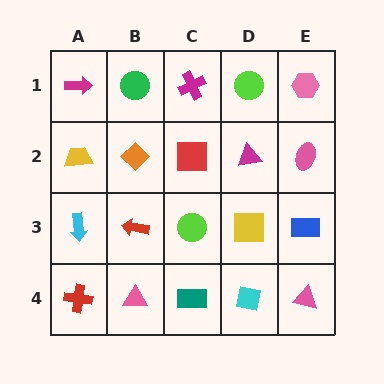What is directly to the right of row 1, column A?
A green circle.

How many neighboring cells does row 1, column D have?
3.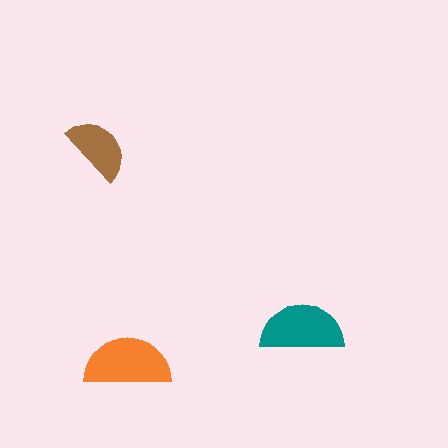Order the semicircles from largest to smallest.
the orange one, the teal one, the brown one.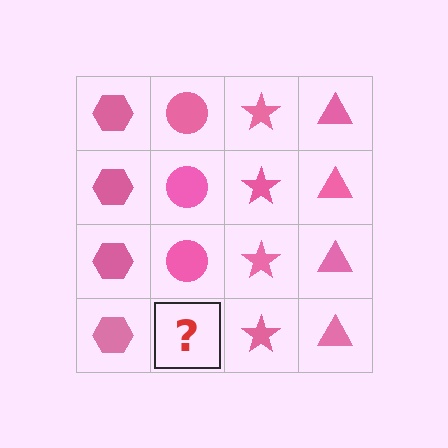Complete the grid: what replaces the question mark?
The question mark should be replaced with a pink circle.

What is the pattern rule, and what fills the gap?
The rule is that each column has a consistent shape. The gap should be filled with a pink circle.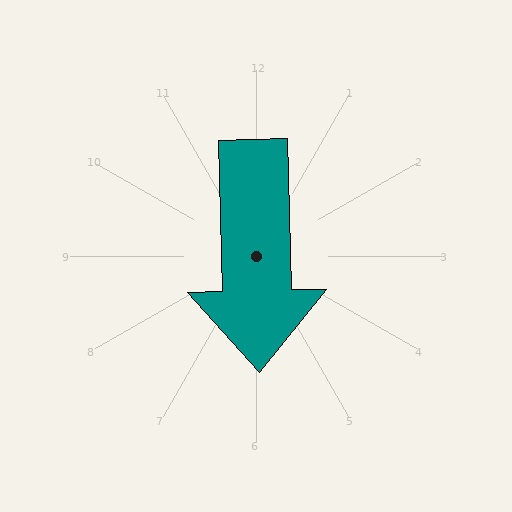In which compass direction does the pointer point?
South.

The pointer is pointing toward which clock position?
Roughly 6 o'clock.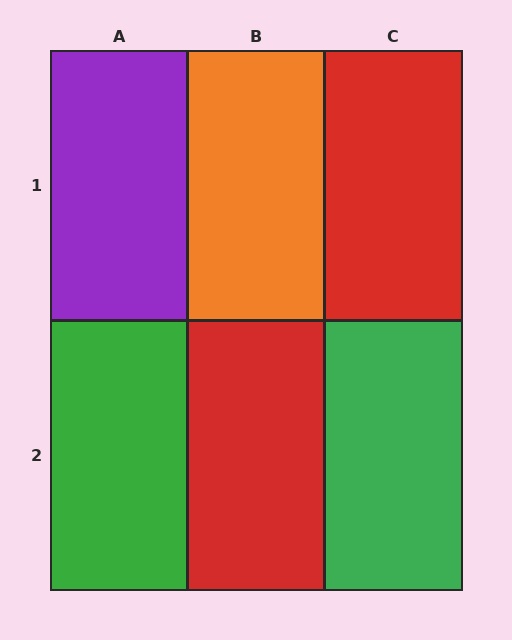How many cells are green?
2 cells are green.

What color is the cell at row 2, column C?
Green.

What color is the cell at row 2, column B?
Red.